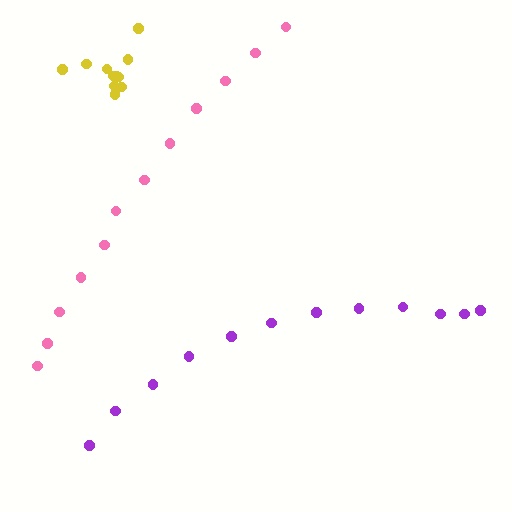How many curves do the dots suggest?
There are 3 distinct paths.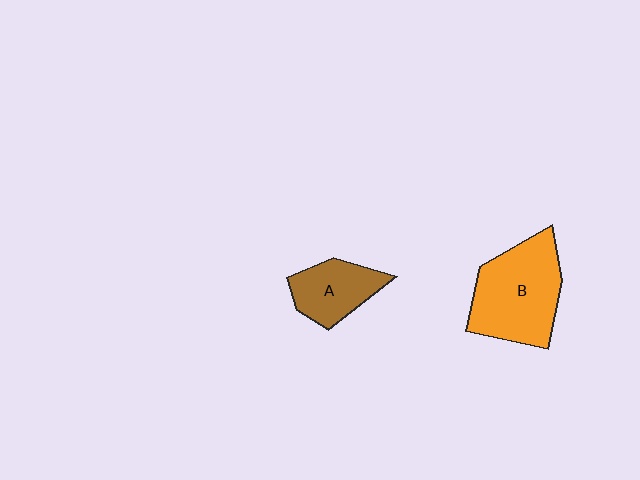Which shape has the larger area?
Shape B (orange).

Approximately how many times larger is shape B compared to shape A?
Approximately 1.8 times.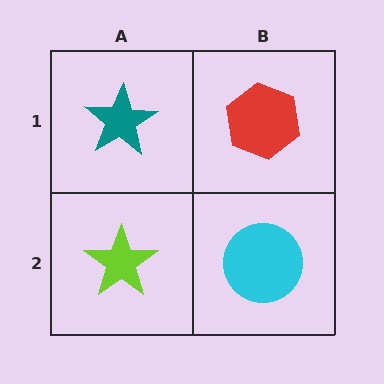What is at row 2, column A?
A lime star.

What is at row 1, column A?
A teal star.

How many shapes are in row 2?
2 shapes.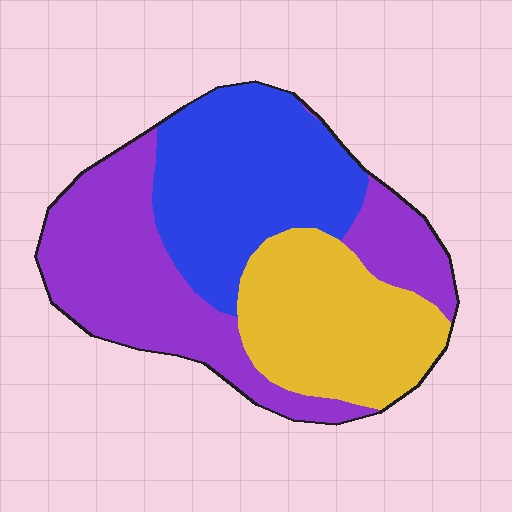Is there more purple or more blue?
Purple.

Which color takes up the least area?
Yellow, at roughly 30%.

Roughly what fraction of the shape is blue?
Blue takes up between a sixth and a third of the shape.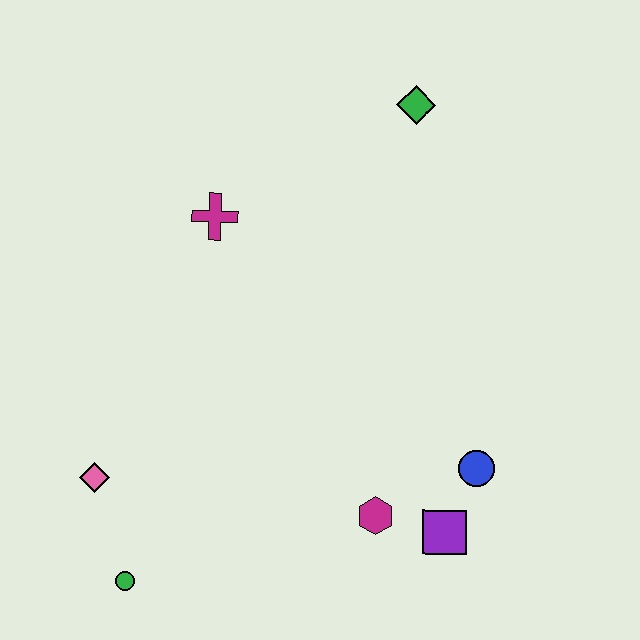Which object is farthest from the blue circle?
The pink diamond is farthest from the blue circle.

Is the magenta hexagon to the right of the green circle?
Yes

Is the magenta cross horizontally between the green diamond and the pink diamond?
Yes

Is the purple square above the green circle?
Yes